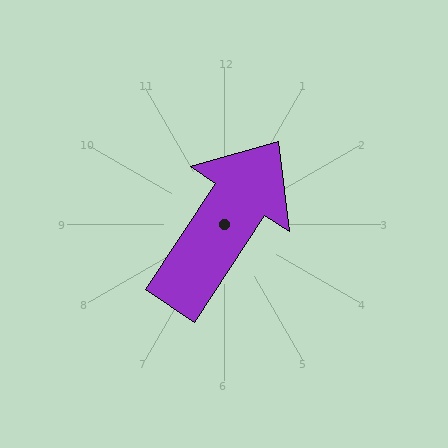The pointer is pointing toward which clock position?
Roughly 1 o'clock.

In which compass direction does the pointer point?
Northeast.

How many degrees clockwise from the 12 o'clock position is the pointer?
Approximately 33 degrees.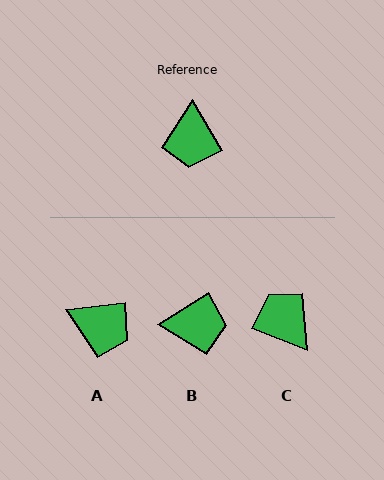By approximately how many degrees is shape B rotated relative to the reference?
Approximately 92 degrees counter-clockwise.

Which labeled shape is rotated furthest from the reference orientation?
C, about 142 degrees away.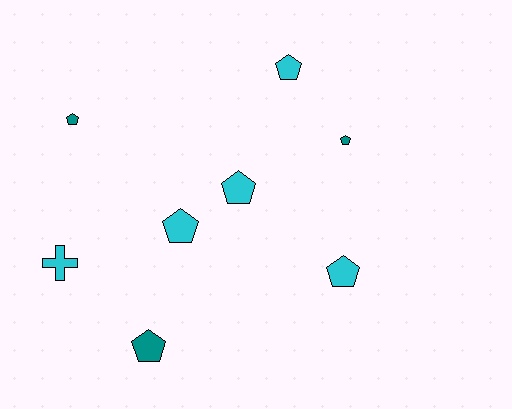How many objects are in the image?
There are 8 objects.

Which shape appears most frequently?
Pentagon, with 7 objects.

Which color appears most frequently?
Cyan, with 5 objects.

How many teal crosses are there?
There are no teal crosses.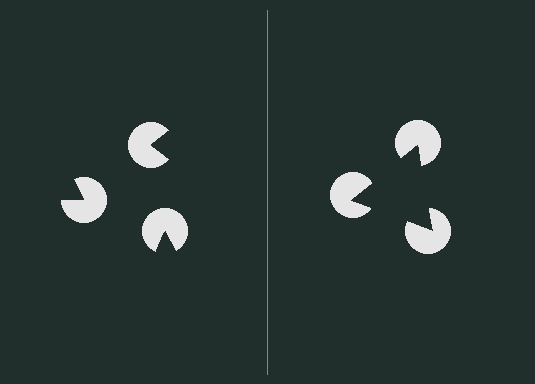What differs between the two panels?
The pac-man discs are positioned identically on both sides; only the wedge orientations differ. On the right they align to a triangle; on the left they are misaligned.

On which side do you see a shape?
An illusory triangle appears on the right side. On the left side the wedge cuts are rotated, so no coherent shape forms.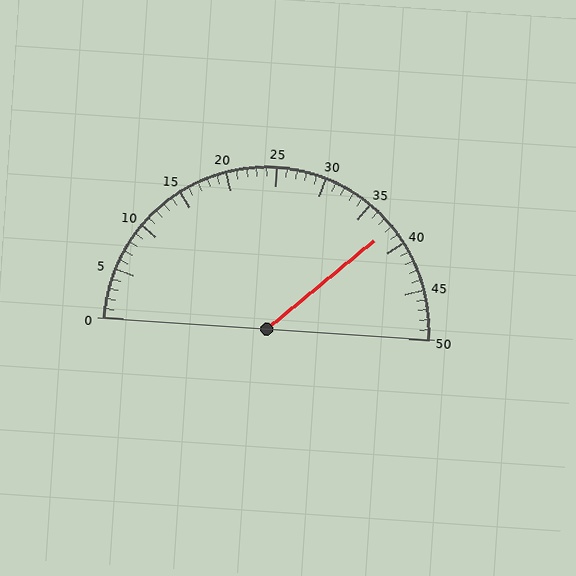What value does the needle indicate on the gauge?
The needle indicates approximately 38.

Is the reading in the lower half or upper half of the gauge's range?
The reading is in the upper half of the range (0 to 50).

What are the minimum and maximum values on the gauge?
The gauge ranges from 0 to 50.